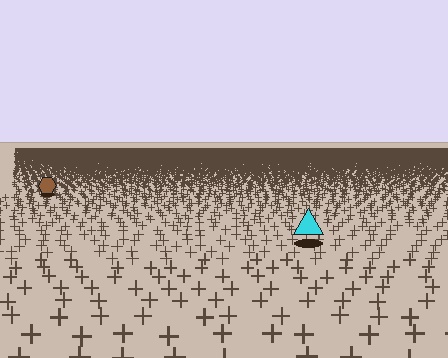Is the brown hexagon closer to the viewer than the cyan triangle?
No. The cyan triangle is closer — you can tell from the texture gradient: the ground texture is coarser near it.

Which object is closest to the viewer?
The cyan triangle is closest. The texture marks near it are larger and more spread out.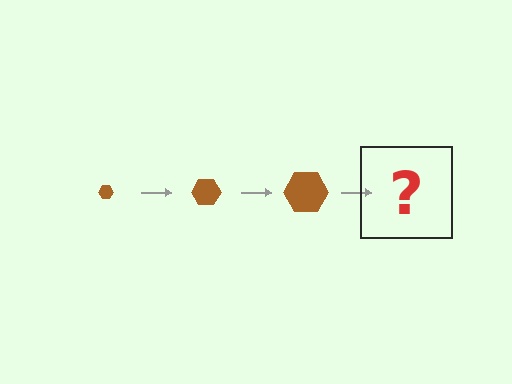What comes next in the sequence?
The next element should be a brown hexagon, larger than the previous one.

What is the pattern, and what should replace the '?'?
The pattern is that the hexagon gets progressively larger each step. The '?' should be a brown hexagon, larger than the previous one.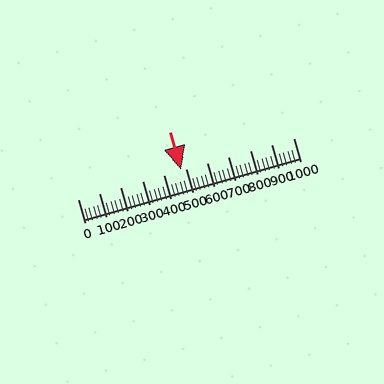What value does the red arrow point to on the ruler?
The red arrow points to approximately 480.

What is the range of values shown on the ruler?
The ruler shows values from 0 to 1000.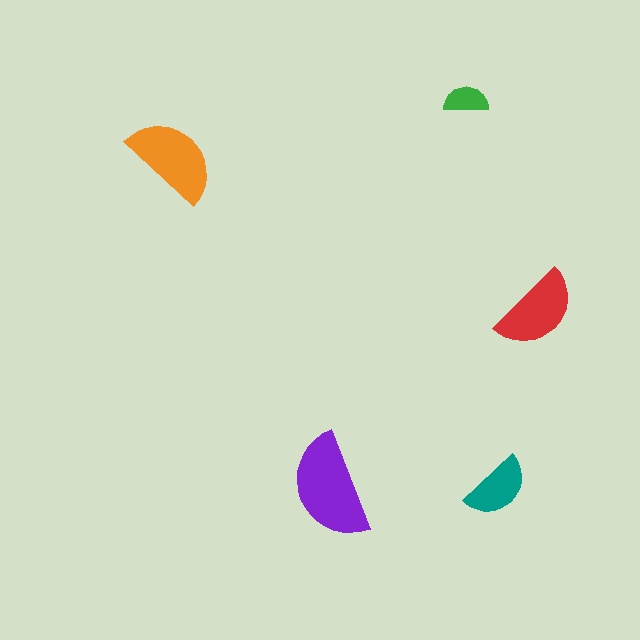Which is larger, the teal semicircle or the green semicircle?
The teal one.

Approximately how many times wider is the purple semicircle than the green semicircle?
About 2.5 times wider.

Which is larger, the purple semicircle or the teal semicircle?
The purple one.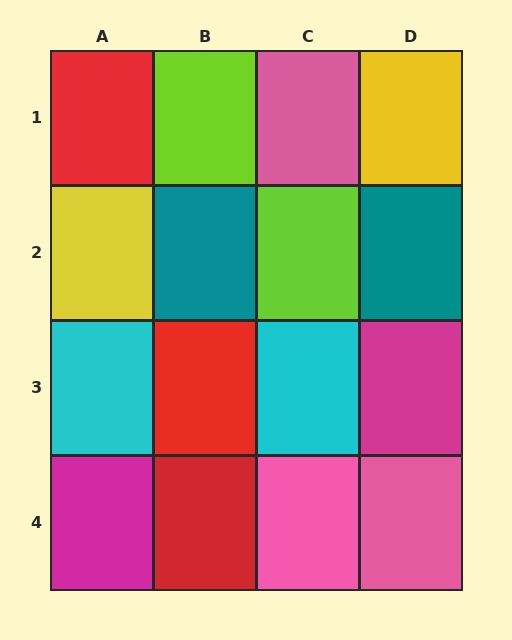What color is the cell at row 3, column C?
Cyan.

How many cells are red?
3 cells are red.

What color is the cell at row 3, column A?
Cyan.